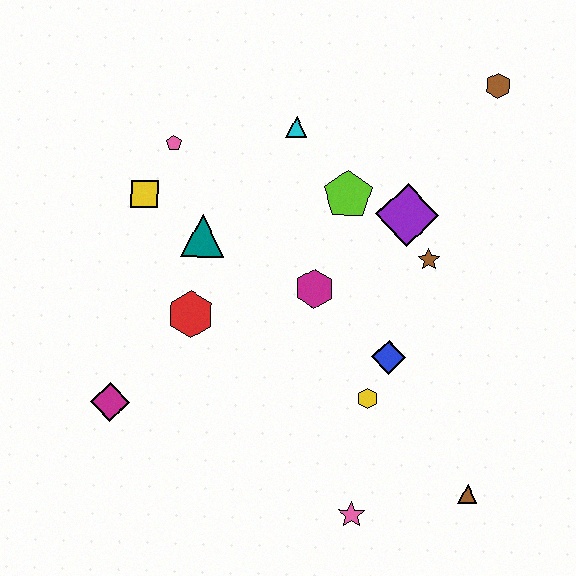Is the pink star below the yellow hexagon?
Yes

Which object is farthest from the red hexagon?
The brown hexagon is farthest from the red hexagon.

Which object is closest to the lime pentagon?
The purple diamond is closest to the lime pentagon.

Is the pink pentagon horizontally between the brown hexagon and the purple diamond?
No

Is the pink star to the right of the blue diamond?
No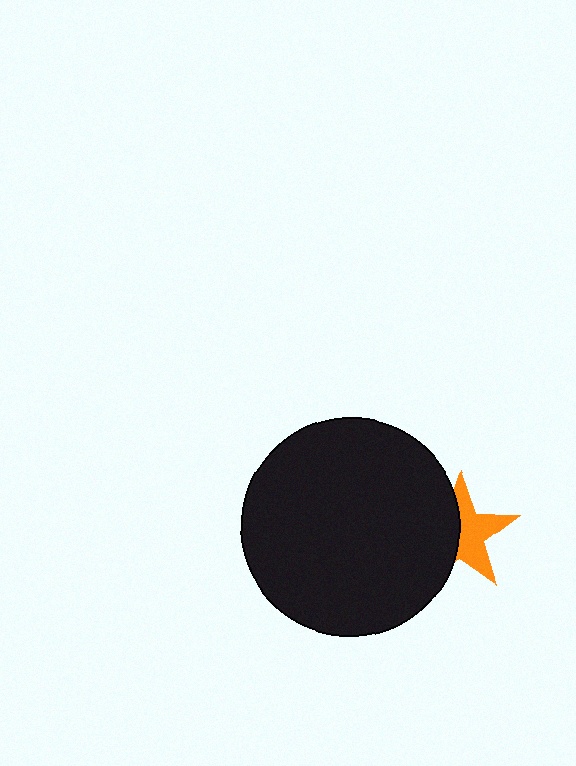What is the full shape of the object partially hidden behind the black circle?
The partially hidden object is an orange star.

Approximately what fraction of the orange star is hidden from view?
Roughly 46% of the orange star is hidden behind the black circle.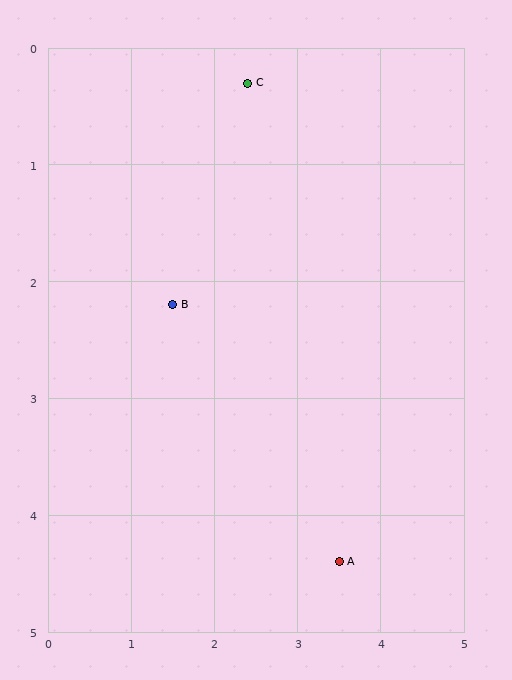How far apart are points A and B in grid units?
Points A and B are about 3.0 grid units apart.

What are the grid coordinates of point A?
Point A is at approximately (3.5, 4.4).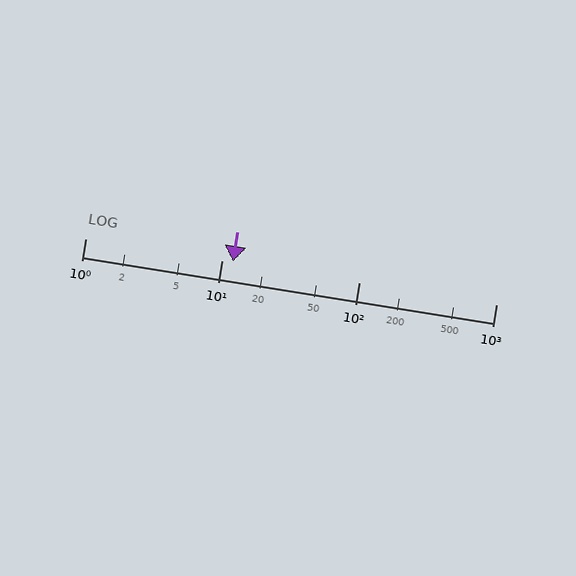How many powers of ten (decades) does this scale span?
The scale spans 3 decades, from 1 to 1000.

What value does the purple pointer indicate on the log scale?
The pointer indicates approximately 12.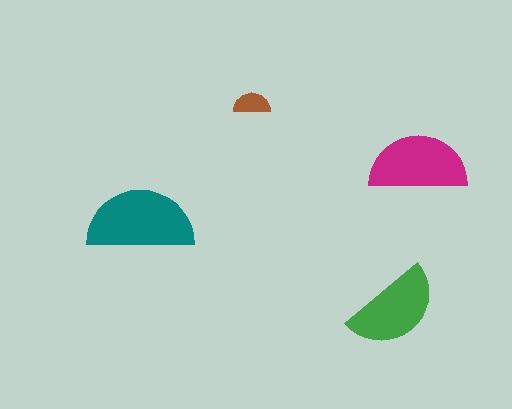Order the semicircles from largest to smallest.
the teal one, the magenta one, the green one, the brown one.